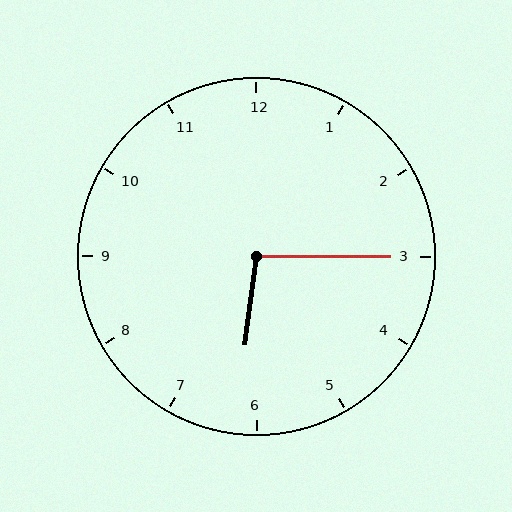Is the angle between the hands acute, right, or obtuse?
It is obtuse.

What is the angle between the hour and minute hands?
Approximately 98 degrees.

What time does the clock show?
6:15.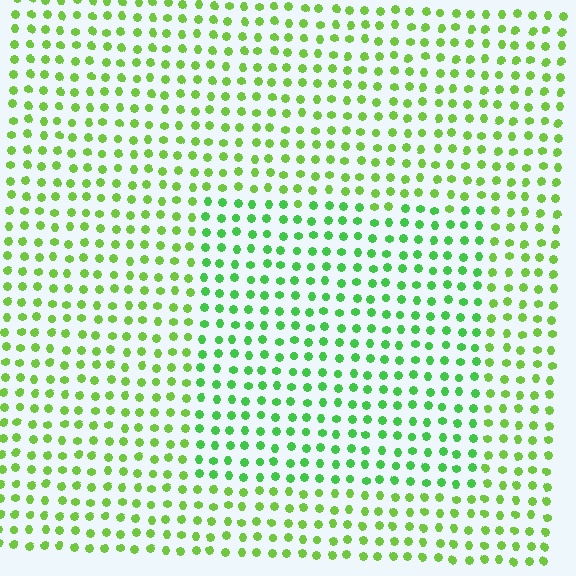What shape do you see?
I see a rectangle.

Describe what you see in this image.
The image is filled with small lime elements in a uniform arrangement. A rectangle-shaped region is visible where the elements are tinted to a slightly different hue, forming a subtle color boundary.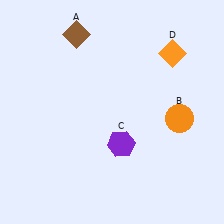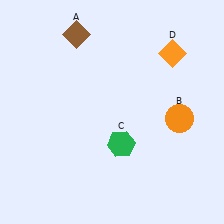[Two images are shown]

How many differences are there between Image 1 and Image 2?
There is 1 difference between the two images.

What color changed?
The hexagon (C) changed from purple in Image 1 to green in Image 2.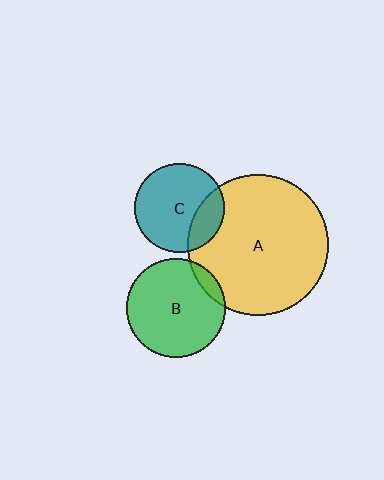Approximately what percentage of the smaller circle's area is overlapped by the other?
Approximately 10%.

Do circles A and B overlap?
Yes.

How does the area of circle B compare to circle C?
Approximately 1.2 times.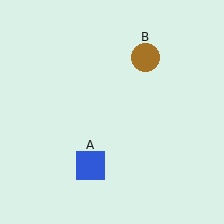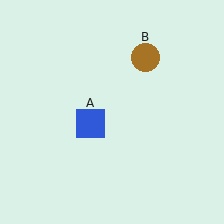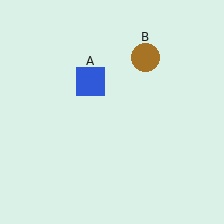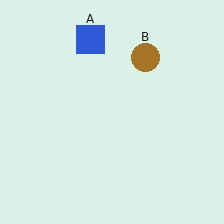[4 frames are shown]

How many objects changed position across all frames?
1 object changed position: blue square (object A).